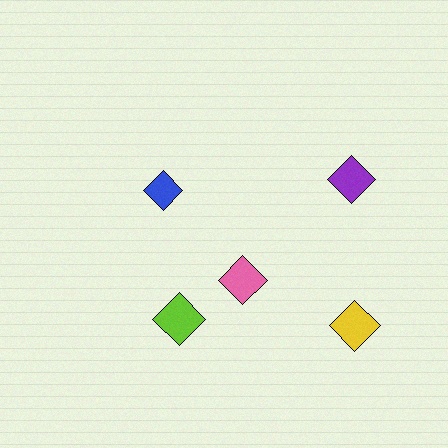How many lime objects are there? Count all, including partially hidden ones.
There is 1 lime object.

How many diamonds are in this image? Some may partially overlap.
There are 5 diamonds.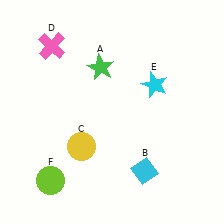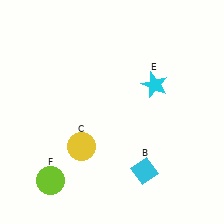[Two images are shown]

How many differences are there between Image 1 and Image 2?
There are 2 differences between the two images.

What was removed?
The green star (A), the pink cross (D) were removed in Image 2.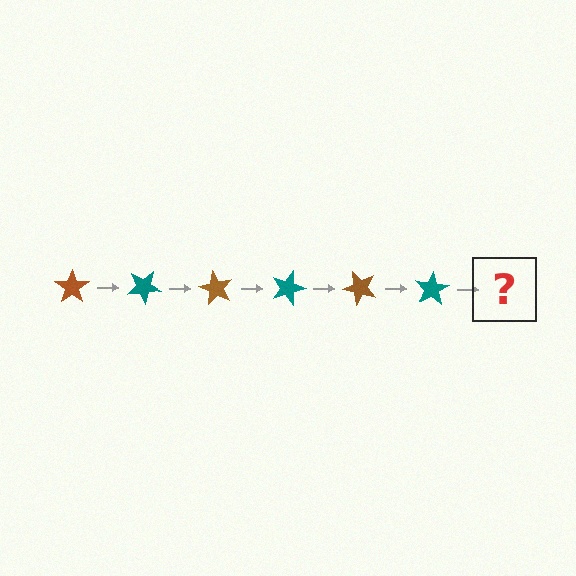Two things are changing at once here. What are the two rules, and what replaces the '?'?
The two rules are that it rotates 30 degrees each step and the color cycles through brown and teal. The '?' should be a brown star, rotated 180 degrees from the start.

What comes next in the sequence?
The next element should be a brown star, rotated 180 degrees from the start.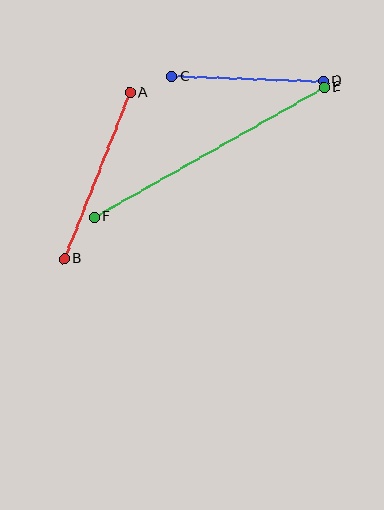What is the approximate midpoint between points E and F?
The midpoint is at approximately (209, 152) pixels.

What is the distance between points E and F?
The distance is approximately 264 pixels.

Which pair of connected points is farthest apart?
Points E and F are farthest apart.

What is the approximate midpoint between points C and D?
The midpoint is at approximately (248, 79) pixels.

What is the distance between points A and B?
The distance is approximately 178 pixels.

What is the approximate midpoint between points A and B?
The midpoint is at approximately (97, 176) pixels.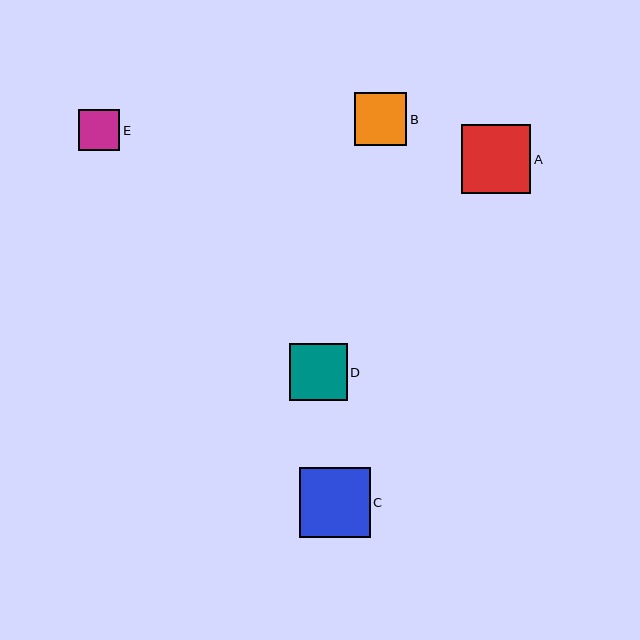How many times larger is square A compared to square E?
Square A is approximately 1.7 times the size of square E.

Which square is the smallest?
Square E is the smallest with a size of approximately 41 pixels.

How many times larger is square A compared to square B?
Square A is approximately 1.3 times the size of square B.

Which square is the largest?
Square C is the largest with a size of approximately 70 pixels.